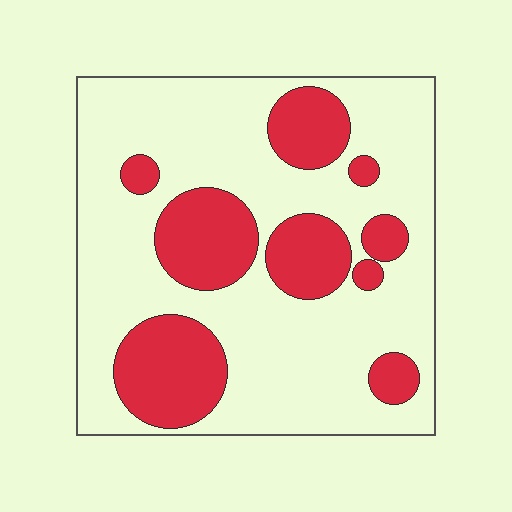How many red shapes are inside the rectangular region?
9.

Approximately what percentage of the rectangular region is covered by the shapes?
Approximately 30%.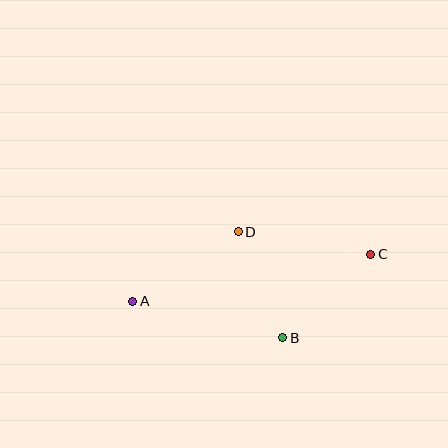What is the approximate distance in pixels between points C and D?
The distance between C and D is approximately 135 pixels.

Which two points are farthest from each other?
Points A and C are farthest from each other.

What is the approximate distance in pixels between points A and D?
The distance between A and D is approximately 126 pixels.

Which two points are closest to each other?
Points B and D are closest to each other.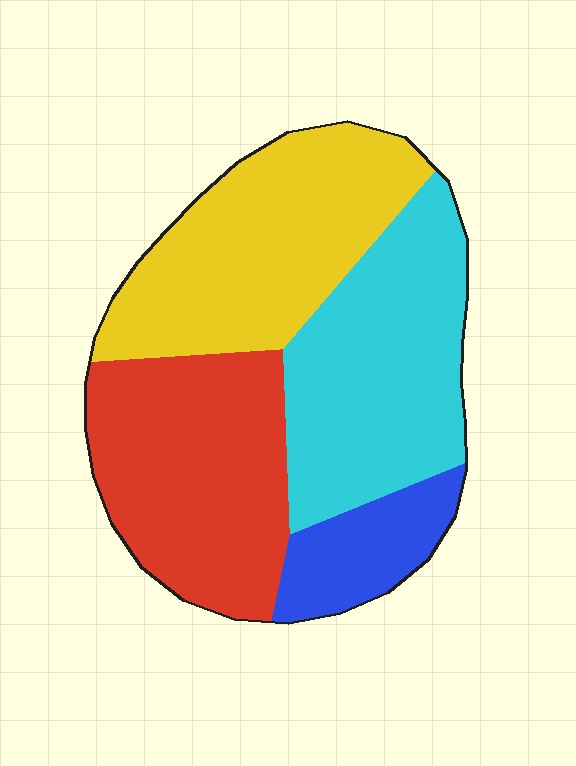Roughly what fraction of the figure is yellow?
Yellow takes up about one third (1/3) of the figure.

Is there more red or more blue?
Red.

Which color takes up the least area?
Blue, at roughly 10%.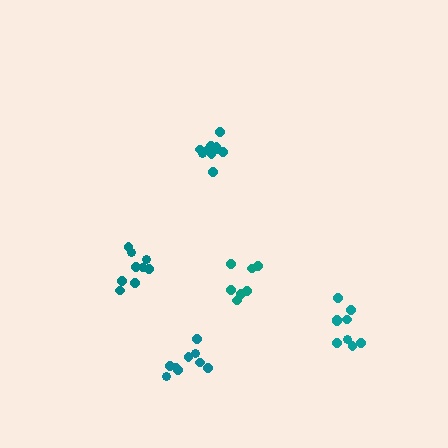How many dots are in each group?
Group 1: 10 dots, Group 2: 9 dots, Group 3: 9 dots, Group 4: 7 dots, Group 5: 9 dots (44 total).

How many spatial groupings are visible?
There are 5 spatial groupings.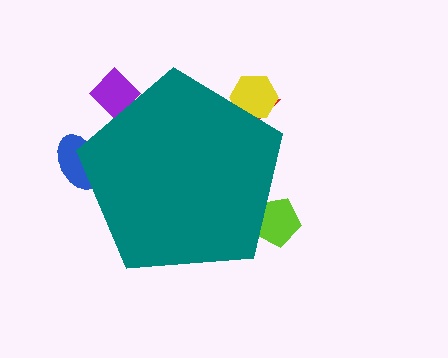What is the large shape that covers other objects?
A teal pentagon.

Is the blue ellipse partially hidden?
Yes, the blue ellipse is partially hidden behind the teal pentagon.